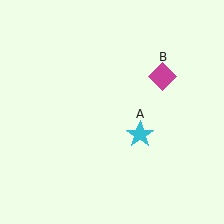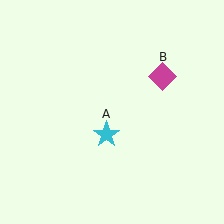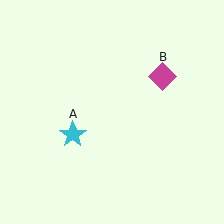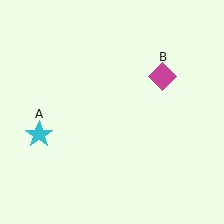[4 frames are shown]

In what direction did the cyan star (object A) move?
The cyan star (object A) moved left.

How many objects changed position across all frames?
1 object changed position: cyan star (object A).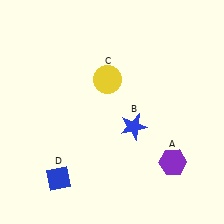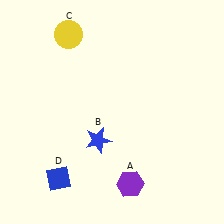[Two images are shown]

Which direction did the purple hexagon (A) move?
The purple hexagon (A) moved left.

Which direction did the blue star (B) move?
The blue star (B) moved left.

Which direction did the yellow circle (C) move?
The yellow circle (C) moved up.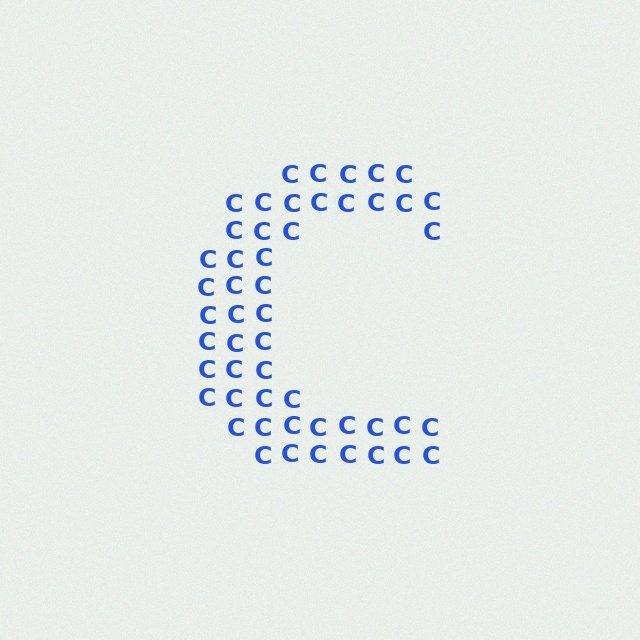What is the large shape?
The large shape is the letter C.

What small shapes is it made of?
It is made of small letter C's.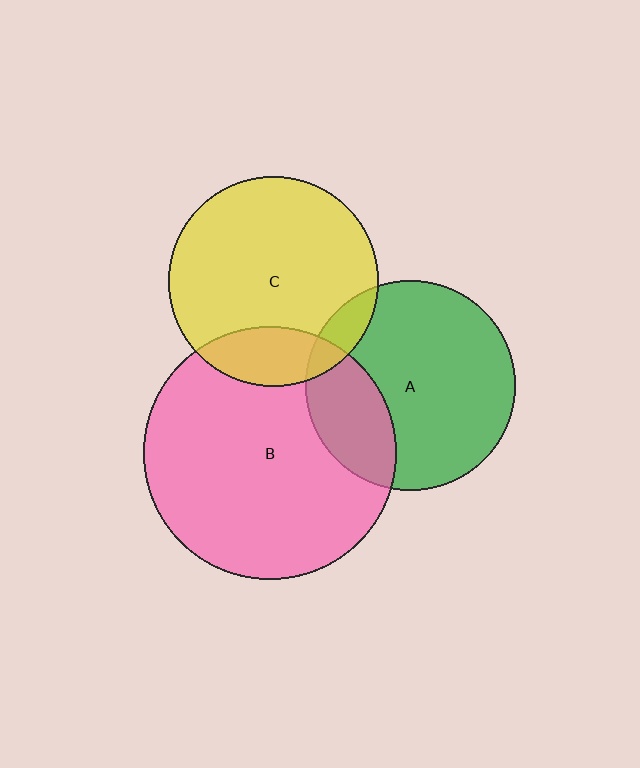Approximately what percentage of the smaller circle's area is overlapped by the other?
Approximately 25%.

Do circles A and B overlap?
Yes.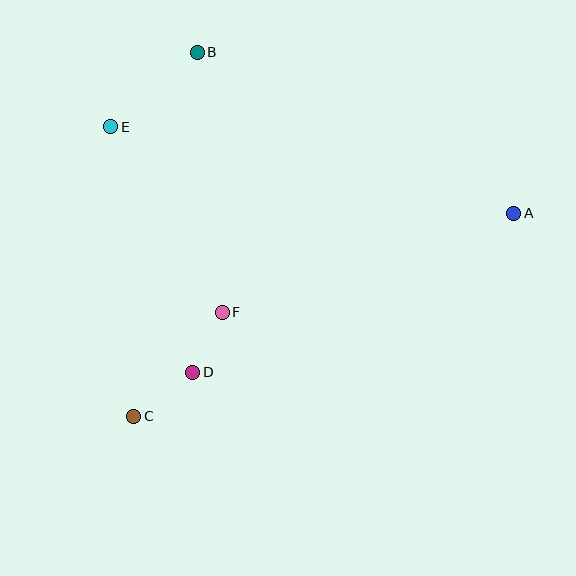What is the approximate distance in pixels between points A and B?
The distance between A and B is approximately 355 pixels.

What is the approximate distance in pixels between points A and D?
The distance between A and D is approximately 359 pixels.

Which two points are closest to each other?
Points D and F are closest to each other.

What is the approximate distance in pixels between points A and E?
The distance between A and E is approximately 412 pixels.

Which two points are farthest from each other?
Points A and C are farthest from each other.